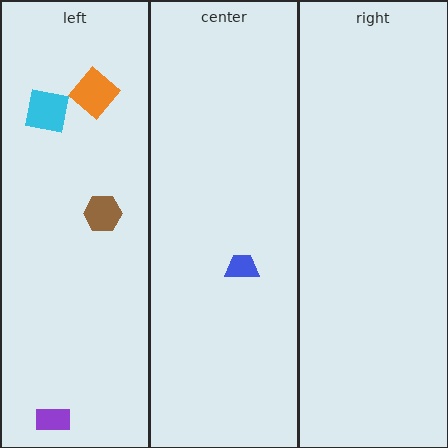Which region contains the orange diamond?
The left region.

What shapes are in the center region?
The blue trapezoid.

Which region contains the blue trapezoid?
The center region.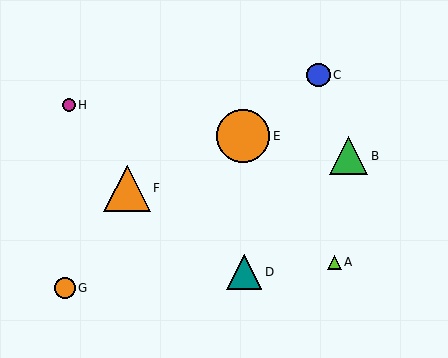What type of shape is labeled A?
Shape A is a lime triangle.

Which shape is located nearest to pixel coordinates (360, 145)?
The green triangle (labeled B) at (349, 156) is nearest to that location.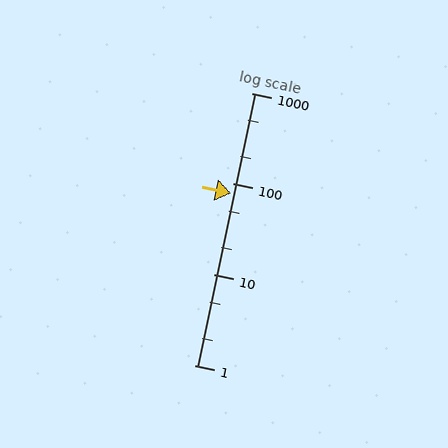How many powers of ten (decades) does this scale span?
The scale spans 3 decades, from 1 to 1000.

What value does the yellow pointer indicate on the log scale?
The pointer indicates approximately 79.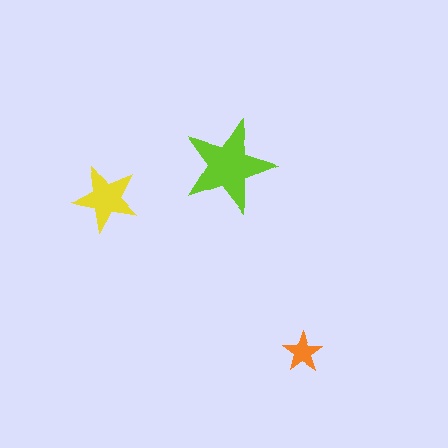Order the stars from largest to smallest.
the lime one, the yellow one, the orange one.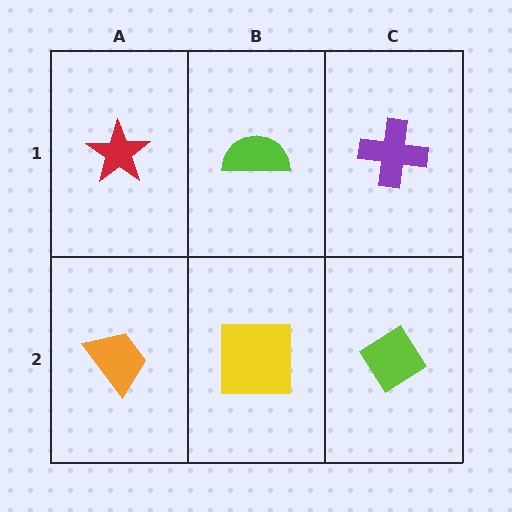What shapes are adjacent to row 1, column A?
An orange trapezoid (row 2, column A), a lime semicircle (row 1, column B).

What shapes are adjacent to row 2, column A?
A red star (row 1, column A), a yellow square (row 2, column B).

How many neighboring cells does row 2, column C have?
2.